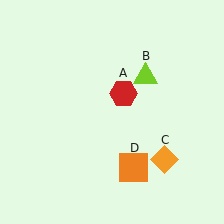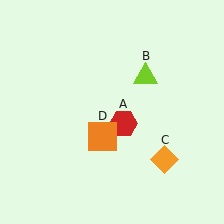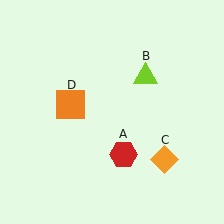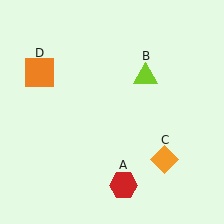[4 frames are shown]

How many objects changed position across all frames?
2 objects changed position: red hexagon (object A), orange square (object D).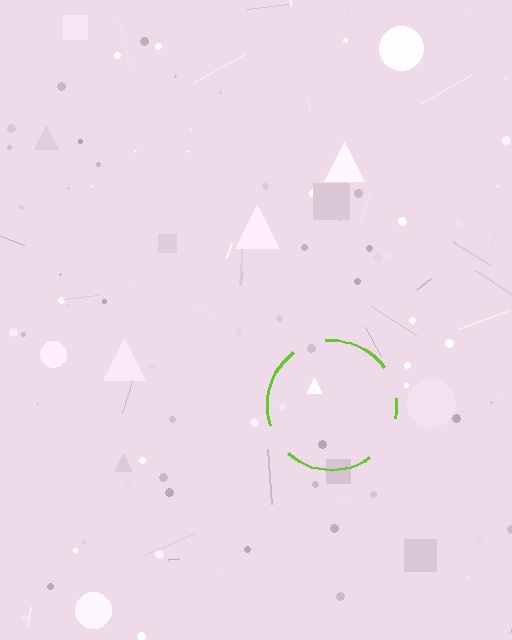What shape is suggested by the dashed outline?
The dashed outline suggests a circle.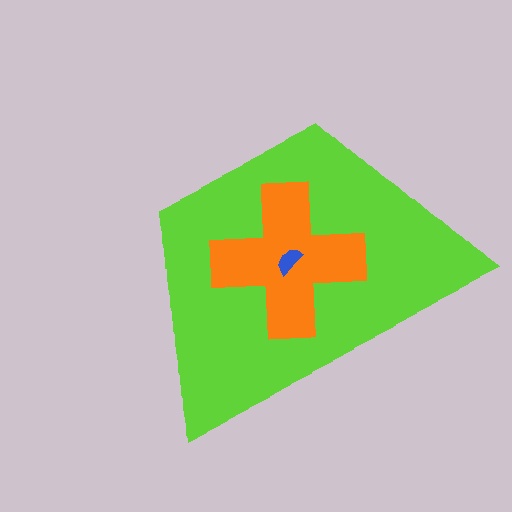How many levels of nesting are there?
3.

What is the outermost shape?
The lime trapezoid.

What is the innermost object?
The blue semicircle.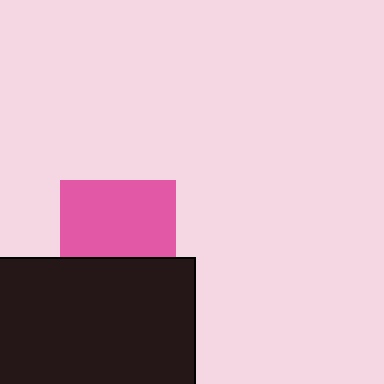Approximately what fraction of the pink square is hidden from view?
Roughly 33% of the pink square is hidden behind the black rectangle.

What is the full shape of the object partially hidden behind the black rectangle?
The partially hidden object is a pink square.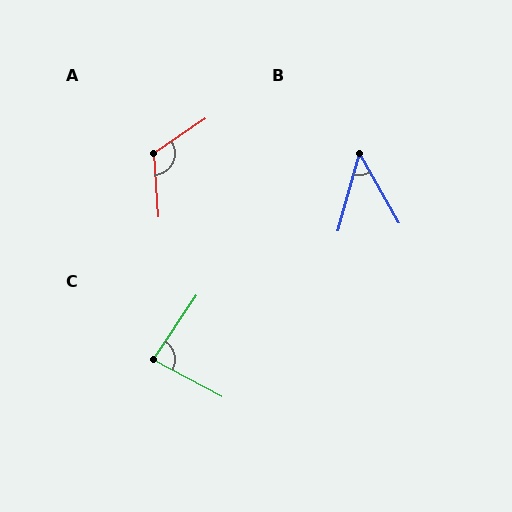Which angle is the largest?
A, at approximately 120 degrees.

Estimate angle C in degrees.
Approximately 84 degrees.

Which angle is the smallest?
B, at approximately 45 degrees.